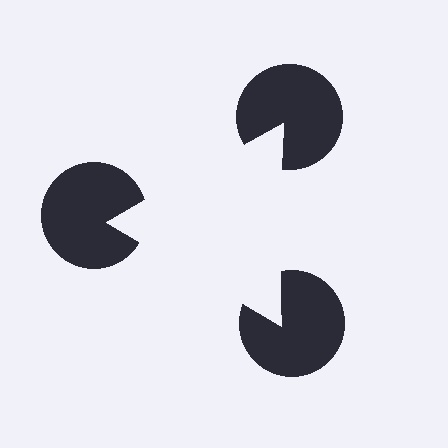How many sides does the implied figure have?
3 sides.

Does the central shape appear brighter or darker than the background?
It typically appears slightly brighter than the background, even though no actual brightness change is drawn.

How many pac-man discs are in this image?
There are 3 — one at each vertex of the illusory triangle.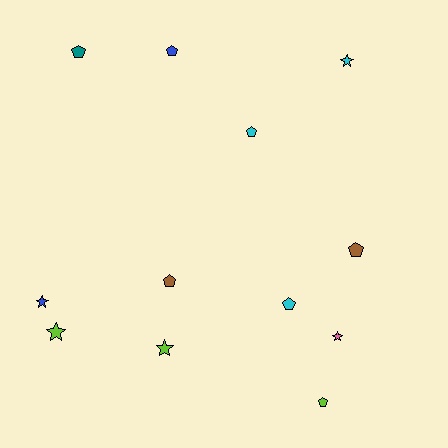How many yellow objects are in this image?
There are no yellow objects.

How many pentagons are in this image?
There are 7 pentagons.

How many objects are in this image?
There are 12 objects.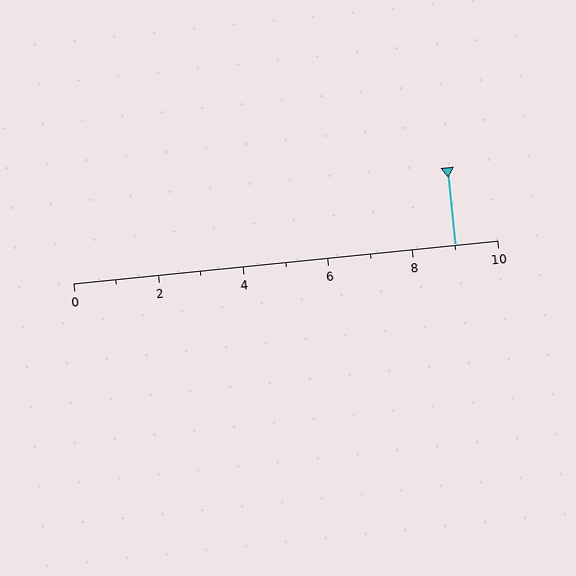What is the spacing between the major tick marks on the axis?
The major ticks are spaced 2 apart.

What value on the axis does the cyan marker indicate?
The marker indicates approximately 9.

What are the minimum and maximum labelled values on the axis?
The axis runs from 0 to 10.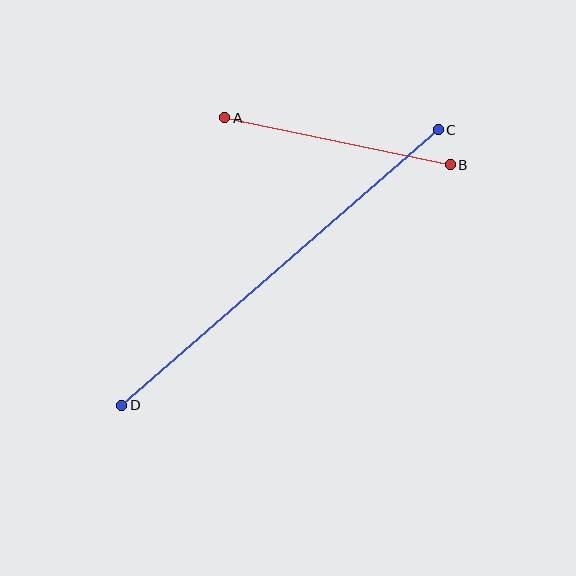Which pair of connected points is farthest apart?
Points C and D are farthest apart.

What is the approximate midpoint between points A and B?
The midpoint is at approximately (337, 141) pixels.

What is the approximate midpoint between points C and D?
The midpoint is at approximately (280, 267) pixels.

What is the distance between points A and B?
The distance is approximately 231 pixels.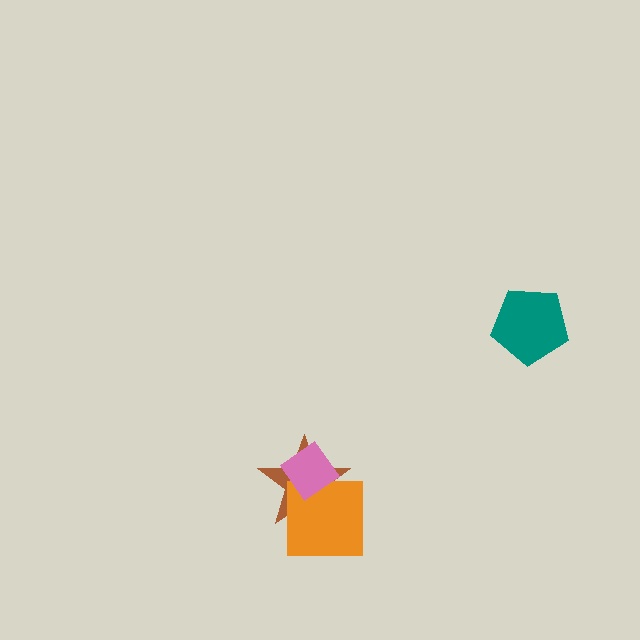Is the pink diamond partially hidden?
No, no other shape covers it.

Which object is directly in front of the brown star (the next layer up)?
The orange square is directly in front of the brown star.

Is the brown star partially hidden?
Yes, it is partially covered by another shape.